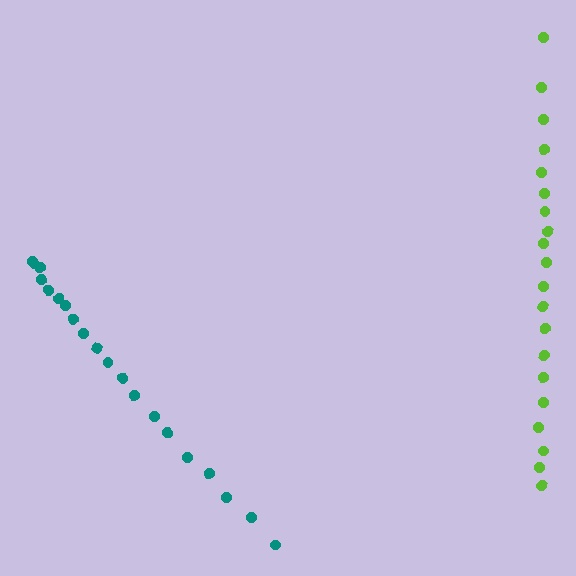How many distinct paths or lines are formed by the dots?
There are 2 distinct paths.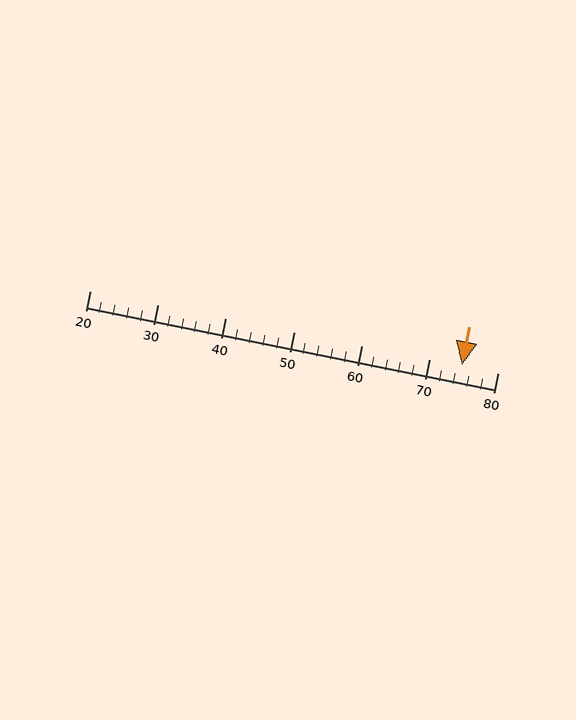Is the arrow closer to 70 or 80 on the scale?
The arrow is closer to 70.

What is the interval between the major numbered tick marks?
The major tick marks are spaced 10 units apart.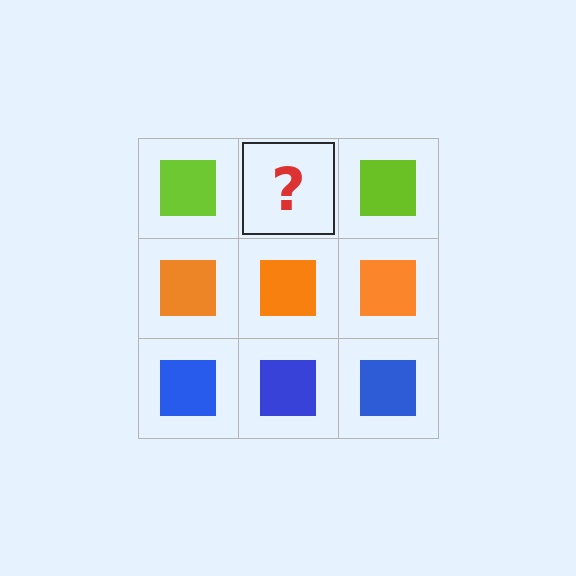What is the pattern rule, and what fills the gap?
The rule is that each row has a consistent color. The gap should be filled with a lime square.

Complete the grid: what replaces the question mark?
The question mark should be replaced with a lime square.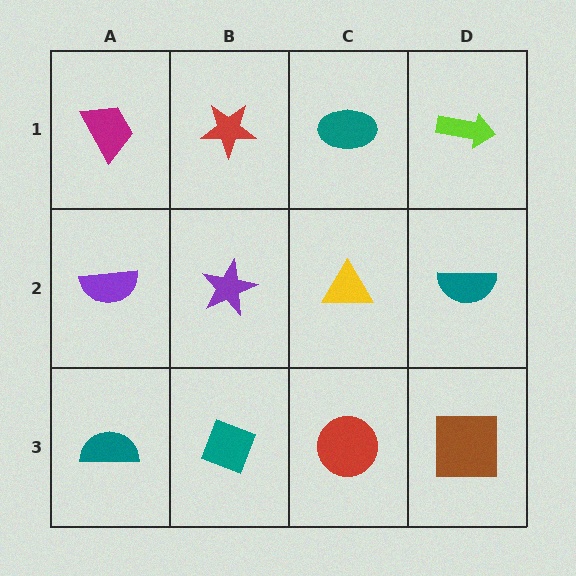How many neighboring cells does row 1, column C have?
3.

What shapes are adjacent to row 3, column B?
A purple star (row 2, column B), a teal semicircle (row 3, column A), a red circle (row 3, column C).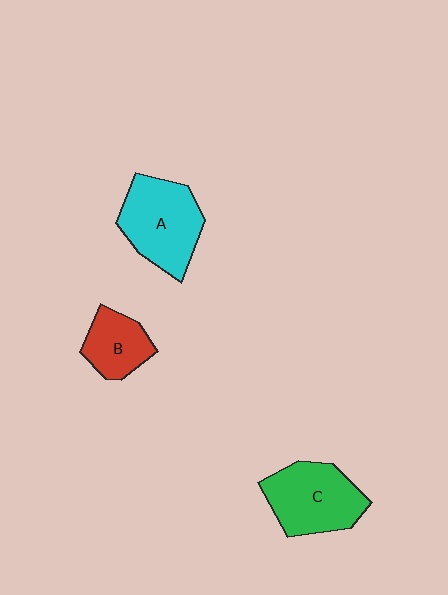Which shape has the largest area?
Shape A (cyan).